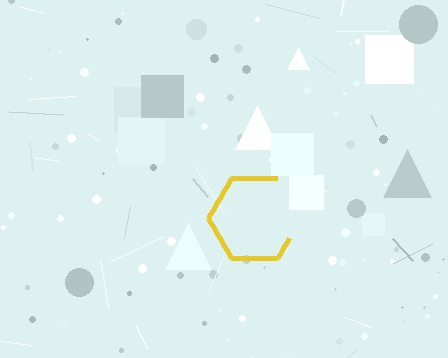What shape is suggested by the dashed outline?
The dashed outline suggests a hexagon.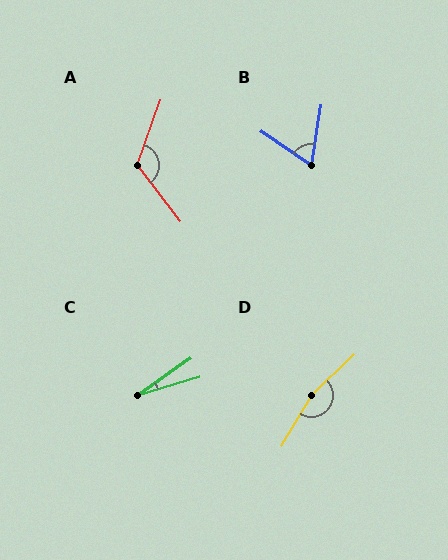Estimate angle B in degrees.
Approximately 65 degrees.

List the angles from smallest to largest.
C (18°), B (65°), A (123°), D (164°).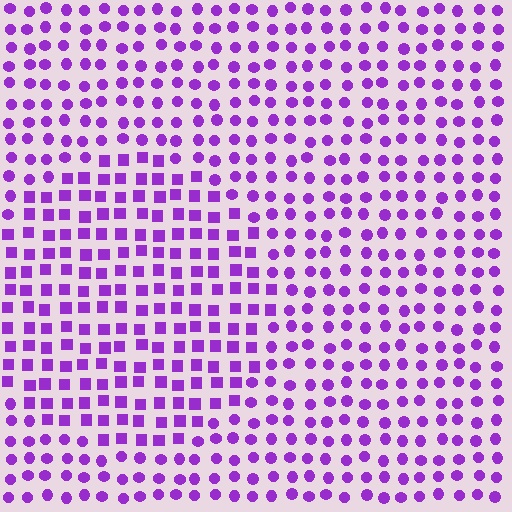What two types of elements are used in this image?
The image uses squares inside the circle region and circles outside it.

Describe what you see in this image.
The image is filled with small purple elements arranged in a uniform grid. A circle-shaped region contains squares, while the surrounding area contains circles. The boundary is defined purely by the change in element shape.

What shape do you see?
I see a circle.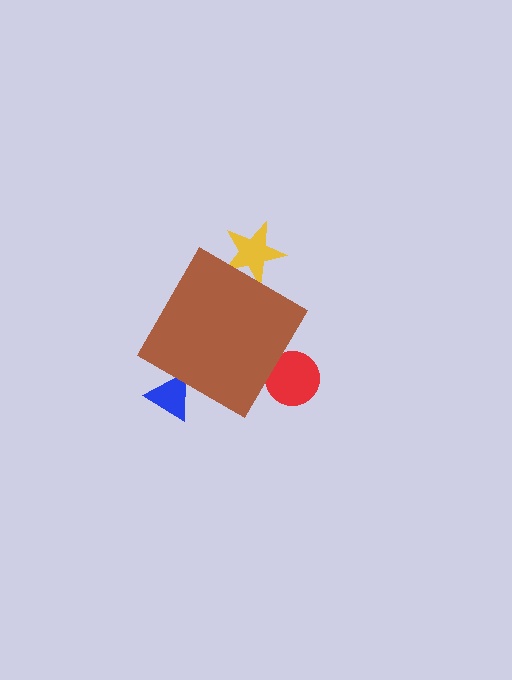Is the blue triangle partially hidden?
Yes, the blue triangle is partially hidden behind the brown diamond.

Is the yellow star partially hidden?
Yes, the yellow star is partially hidden behind the brown diamond.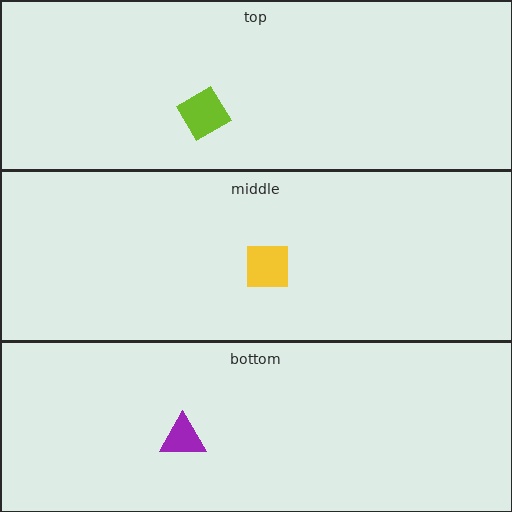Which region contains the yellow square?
The middle region.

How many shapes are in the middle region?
1.